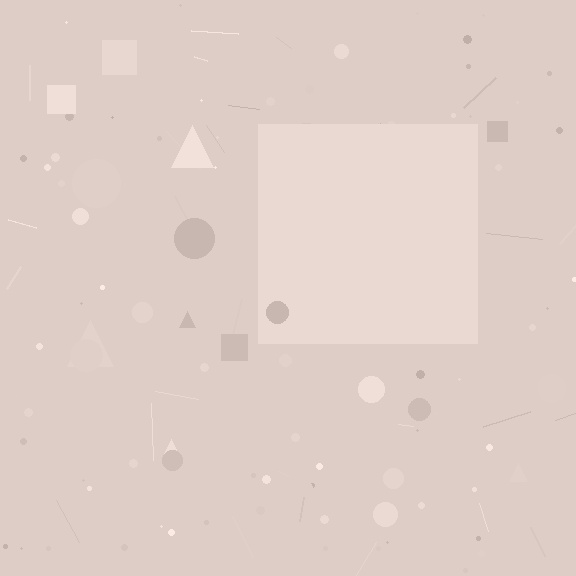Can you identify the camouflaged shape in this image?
The camouflaged shape is a square.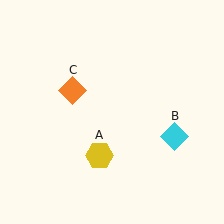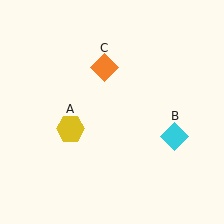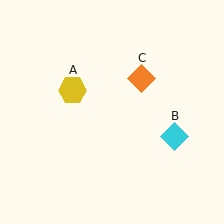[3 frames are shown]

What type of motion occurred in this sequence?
The yellow hexagon (object A), orange diamond (object C) rotated clockwise around the center of the scene.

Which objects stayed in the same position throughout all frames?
Cyan diamond (object B) remained stationary.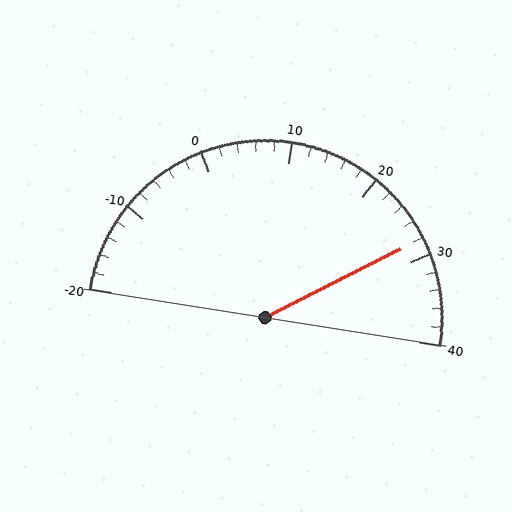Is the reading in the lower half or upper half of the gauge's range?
The reading is in the upper half of the range (-20 to 40).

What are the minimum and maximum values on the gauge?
The gauge ranges from -20 to 40.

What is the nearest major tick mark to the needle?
The nearest major tick mark is 30.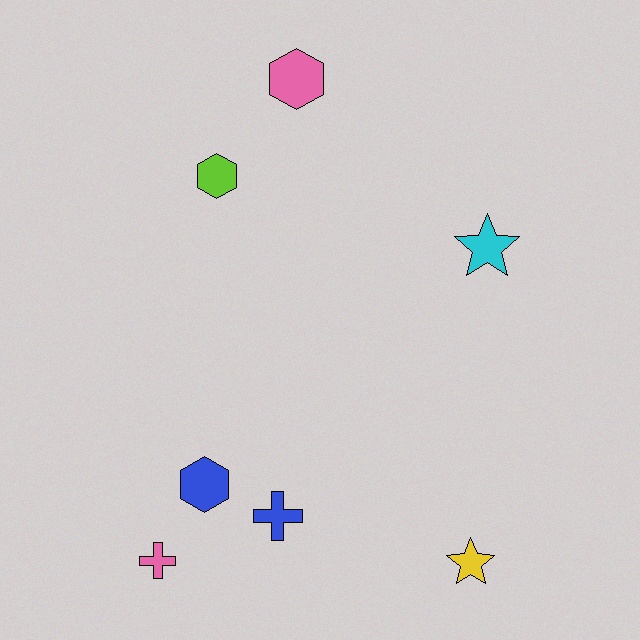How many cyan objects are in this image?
There is 1 cyan object.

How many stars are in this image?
There are 2 stars.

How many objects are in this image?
There are 7 objects.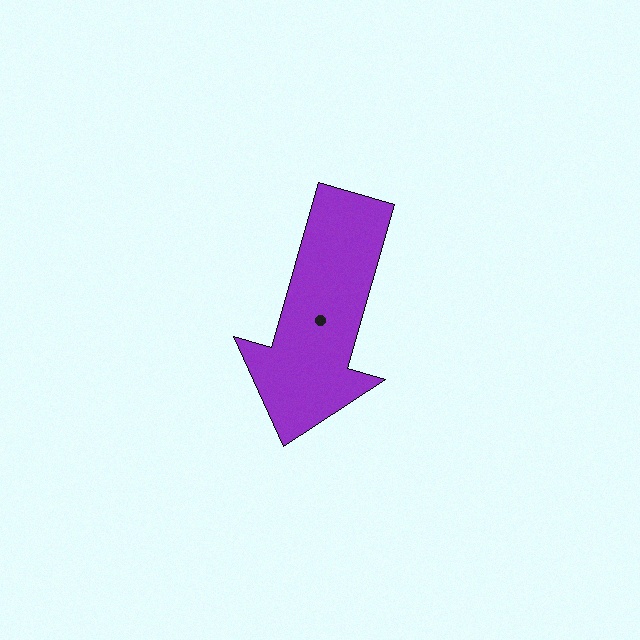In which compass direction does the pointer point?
South.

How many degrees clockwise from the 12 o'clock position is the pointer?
Approximately 196 degrees.